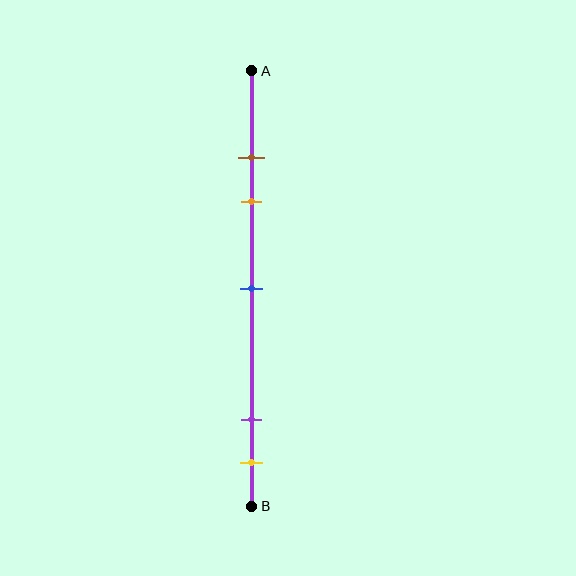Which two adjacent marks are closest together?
The brown and orange marks are the closest adjacent pair.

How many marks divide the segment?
There are 5 marks dividing the segment.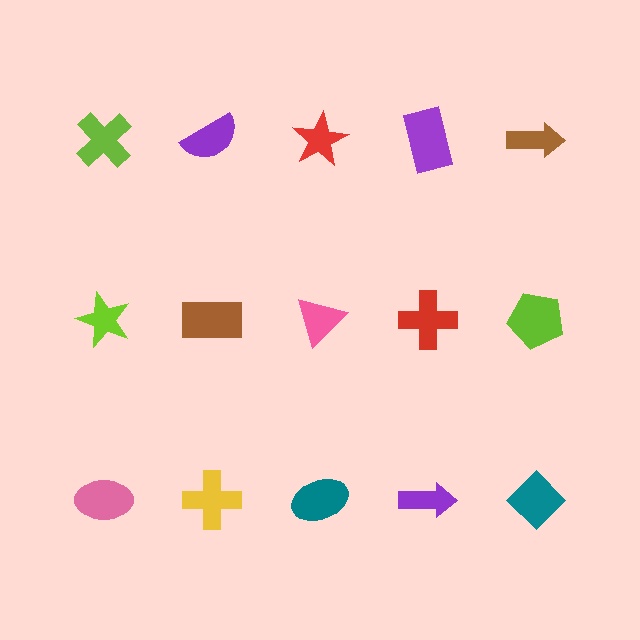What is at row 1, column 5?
A brown arrow.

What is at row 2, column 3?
A pink triangle.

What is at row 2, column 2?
A brown rectangle.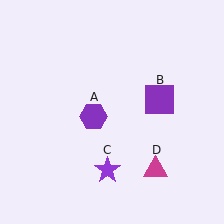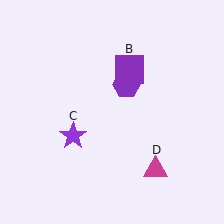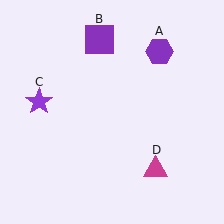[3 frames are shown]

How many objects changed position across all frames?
3 objects changed position: purple hexagon (object A), purple square (object B), purple star (object C).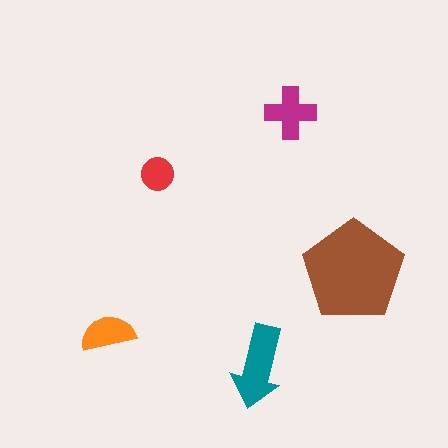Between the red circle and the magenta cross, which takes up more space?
The magenta cross.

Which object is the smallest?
The red circle.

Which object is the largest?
The brown pentagon.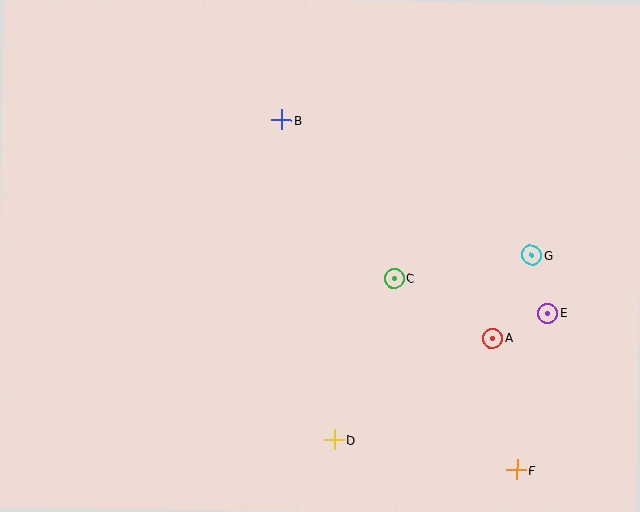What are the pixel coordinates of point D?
Point D is at (334, 440).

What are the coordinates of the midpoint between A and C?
The midpoint between A and C is at (443, 308).